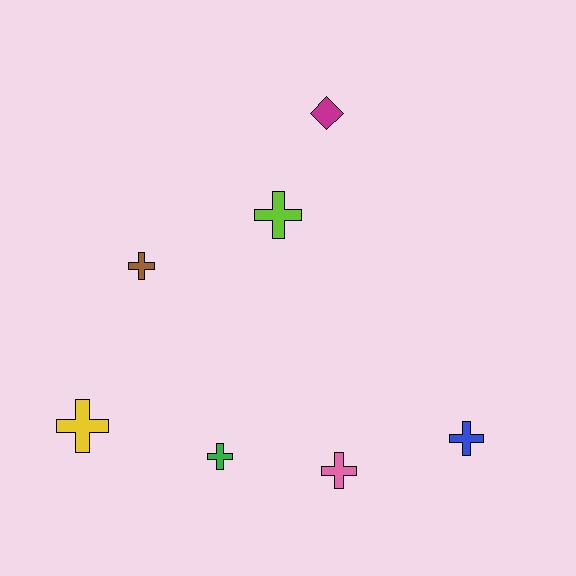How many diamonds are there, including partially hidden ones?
There is 1 diamond.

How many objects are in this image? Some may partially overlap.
There are 7 objects.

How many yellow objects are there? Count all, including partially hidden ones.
There is 1 yellow object.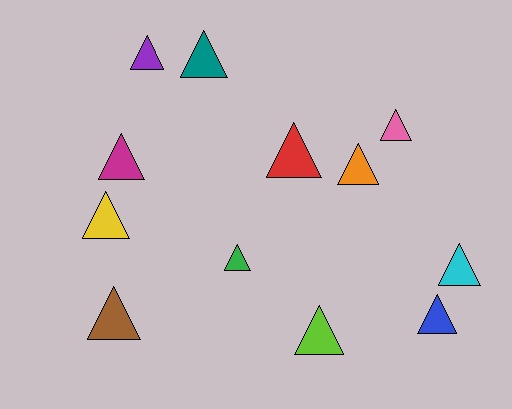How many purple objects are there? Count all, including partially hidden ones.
There is 1 purple object.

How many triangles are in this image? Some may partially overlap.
There are 12 triangles.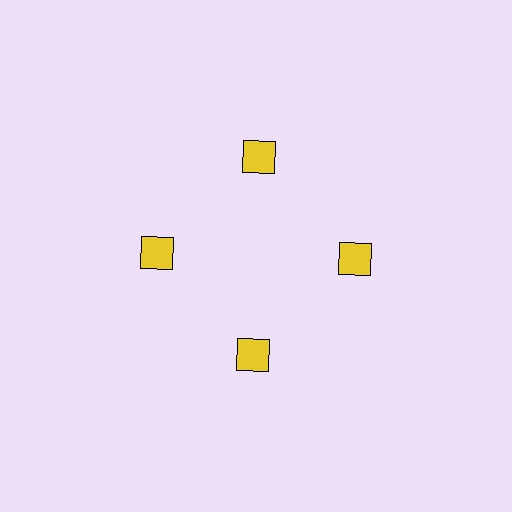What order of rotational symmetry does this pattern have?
This pattern has 4-fold rotational symmetry.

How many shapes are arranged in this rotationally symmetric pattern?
There are 4 shapes, arranged in 4 groups of 1.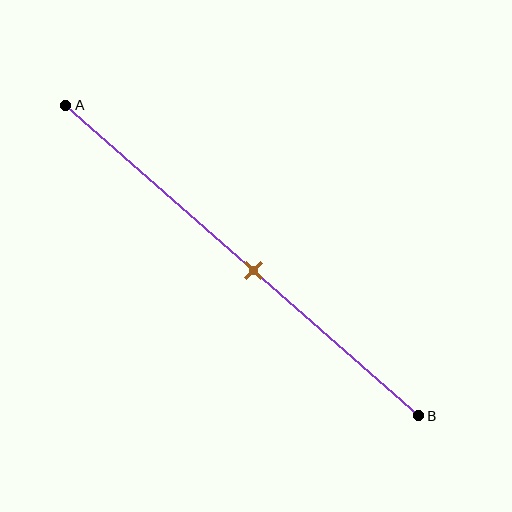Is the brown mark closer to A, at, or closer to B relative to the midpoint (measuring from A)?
The brown mark is closer to point B than the midpoint of segment AB.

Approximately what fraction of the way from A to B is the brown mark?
The brown mark is approximately 55% of the way from A to B.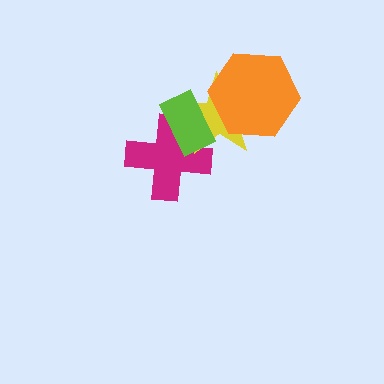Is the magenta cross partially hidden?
Yes, it is partially covered by another shape.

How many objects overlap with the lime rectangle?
2 objects overlap with the lime rectangle.